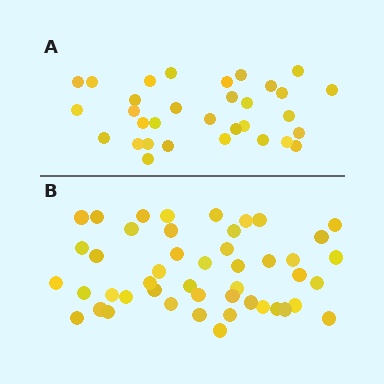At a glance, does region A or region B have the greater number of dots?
Region B (the bottom region) has more dots.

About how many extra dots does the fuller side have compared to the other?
Region B has approximately 15 more dots than region A.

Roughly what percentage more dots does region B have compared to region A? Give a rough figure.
About 45% more.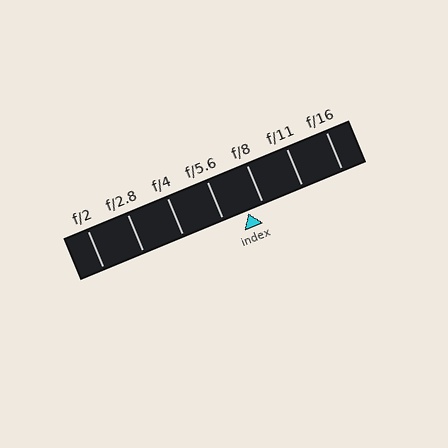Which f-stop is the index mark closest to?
The index mark is closest to f/8.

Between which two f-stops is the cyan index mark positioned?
The index mark is between f/5.6 and f/8.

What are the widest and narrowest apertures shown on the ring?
The widest aperture shown is f/2 and the narrowest is f/16.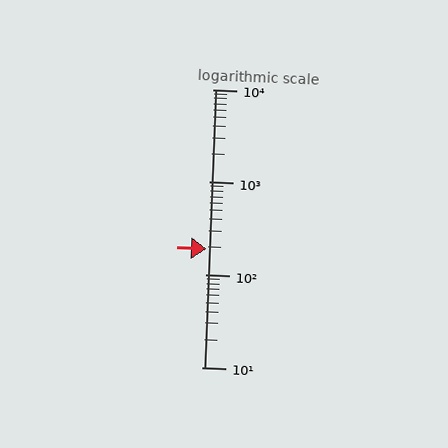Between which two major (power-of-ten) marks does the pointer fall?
The pointer is between 100 and 1000.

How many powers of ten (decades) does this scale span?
The scale spans 3 decades, from 10 to 10000.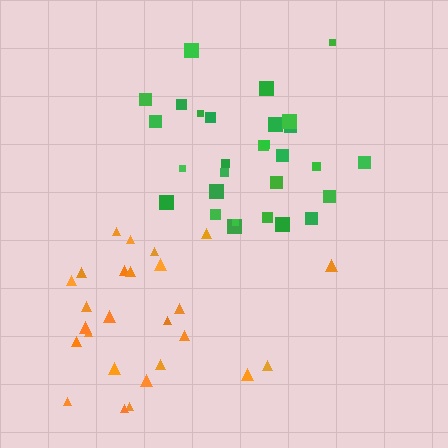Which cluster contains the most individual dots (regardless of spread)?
Green (29).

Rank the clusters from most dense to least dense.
green, orange.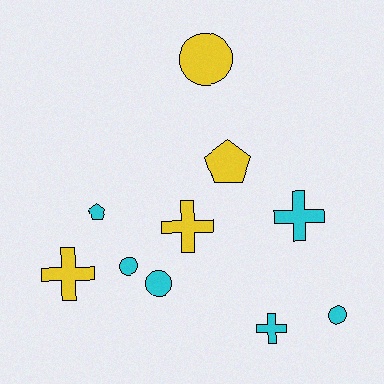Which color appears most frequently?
Cyan, with 6 objects.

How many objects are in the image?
There are 10 objects.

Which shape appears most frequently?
Cross, with 4 objects.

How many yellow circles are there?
There is 1 yellow circle.